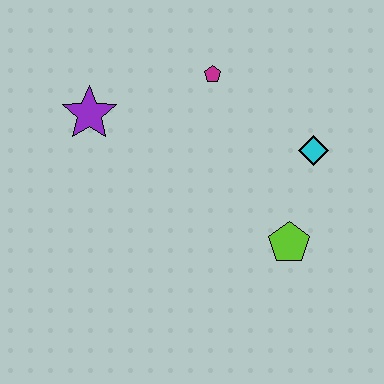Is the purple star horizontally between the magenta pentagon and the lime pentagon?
No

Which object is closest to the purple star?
The magenta pentagon is closest to the purple star.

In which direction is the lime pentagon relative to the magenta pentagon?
The lime pentagon is below the magenta pentagon.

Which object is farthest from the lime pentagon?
The purple star is farthest from the lime pentagon.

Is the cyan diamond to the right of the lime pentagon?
Yes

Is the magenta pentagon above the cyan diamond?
Yes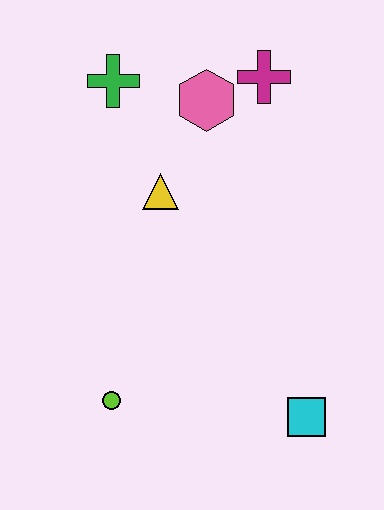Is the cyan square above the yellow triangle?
No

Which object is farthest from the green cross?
The cyan square is farthest from the green cross.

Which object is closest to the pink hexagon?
The magenta cross is closest to the pink hexagon.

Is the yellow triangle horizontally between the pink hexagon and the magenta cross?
No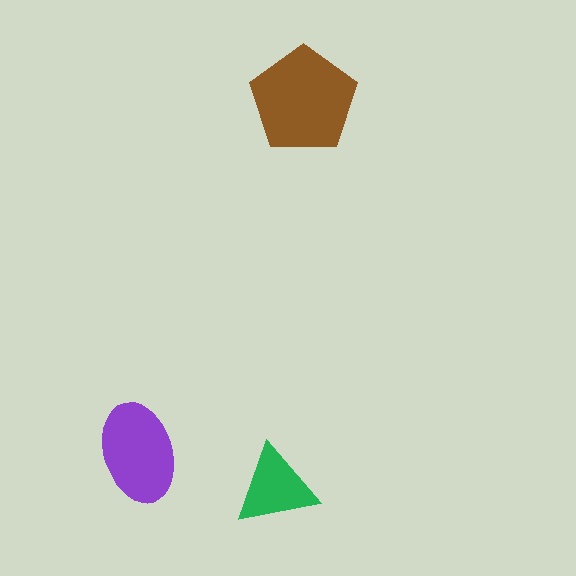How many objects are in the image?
There are 3 objects in the image.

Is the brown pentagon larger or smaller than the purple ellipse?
Larger.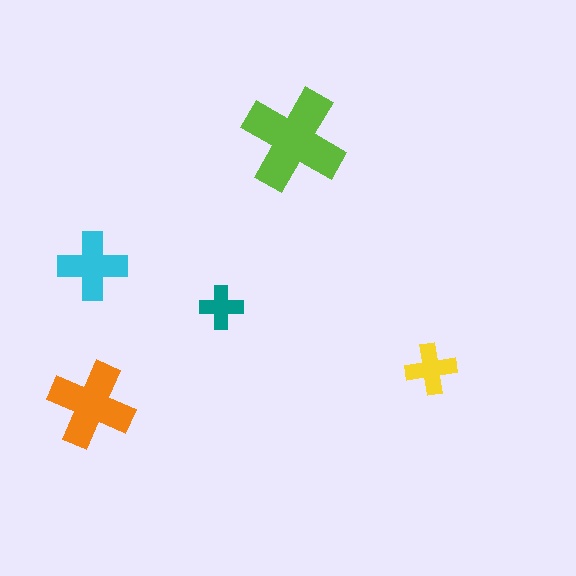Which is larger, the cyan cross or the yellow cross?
The cyan one.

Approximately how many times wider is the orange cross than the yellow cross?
About 1.5 times wider.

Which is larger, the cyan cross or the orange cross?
The orange one.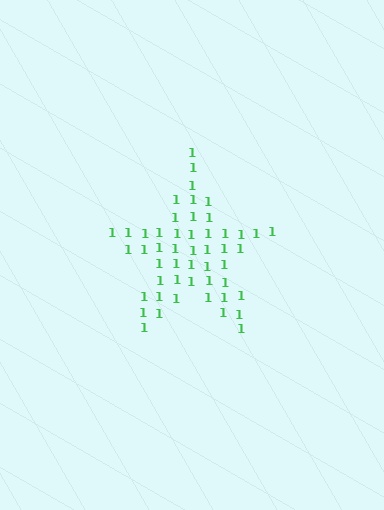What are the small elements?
The small elements are digit 1's.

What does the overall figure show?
The overall figure shows a star.